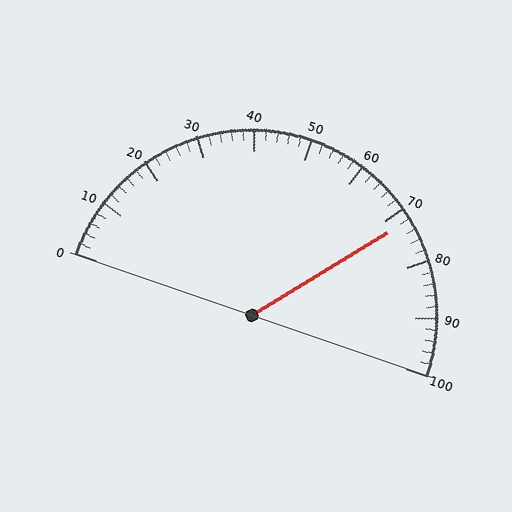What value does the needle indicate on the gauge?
The needle indicates approximately 72.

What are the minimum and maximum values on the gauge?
The gauge ranges from 0 to 100.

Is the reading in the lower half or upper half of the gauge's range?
The reading is in the upper half of the range (0 to 100).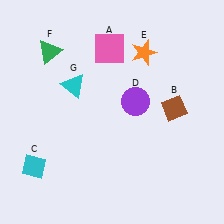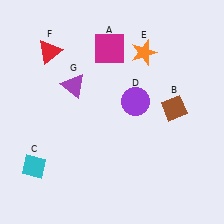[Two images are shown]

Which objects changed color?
A changed from pink to magenta. F changed from green to red. G changed from cyan to purple.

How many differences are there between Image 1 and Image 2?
There are 3 differences between the two images.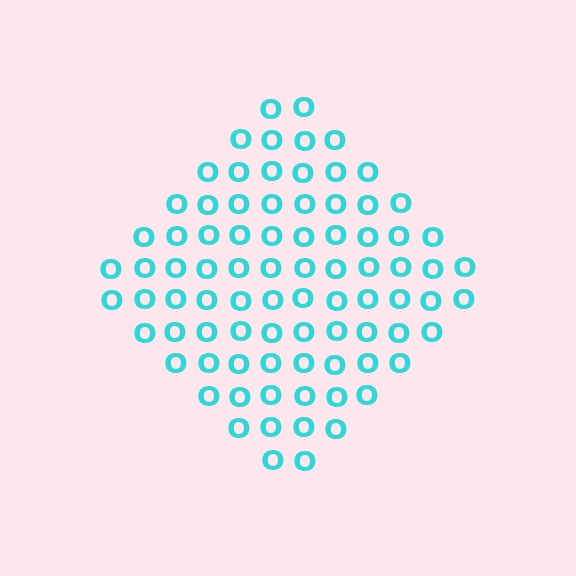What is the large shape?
The large shape is a diamond.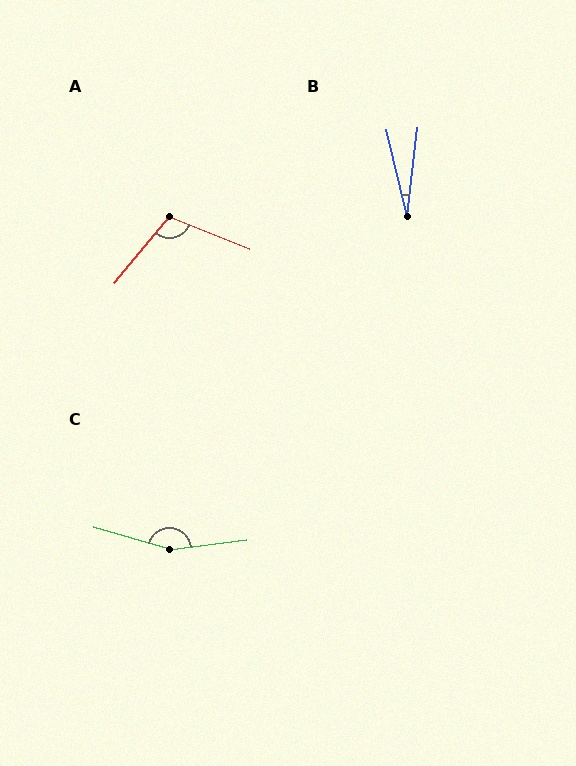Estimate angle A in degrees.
Approximately 108 degrees.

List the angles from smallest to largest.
B (20°), A (108°), C (157°).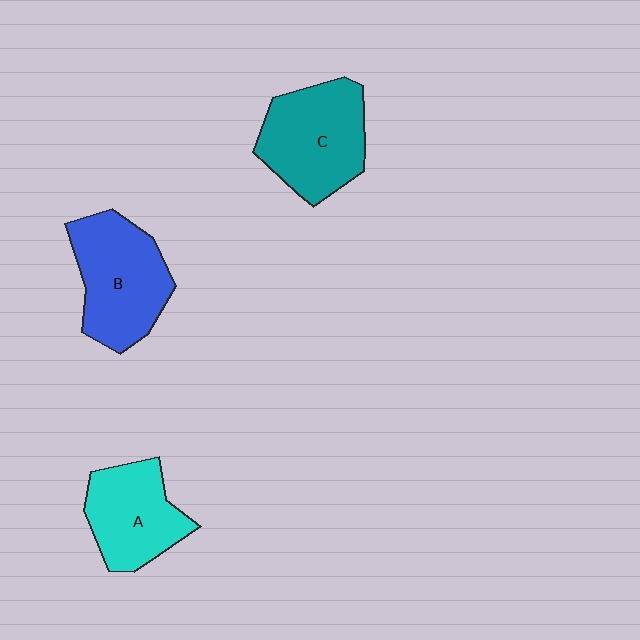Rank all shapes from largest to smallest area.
From largest to smallest: C (teal), B (blue), A (cyan).